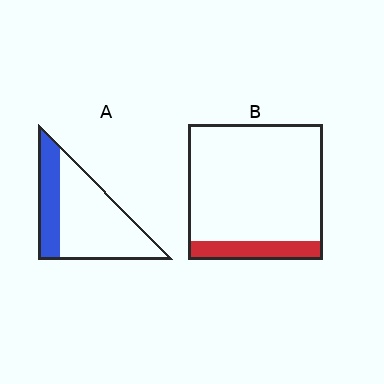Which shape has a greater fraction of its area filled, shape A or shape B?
Shape A.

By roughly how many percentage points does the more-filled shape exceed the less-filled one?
By roughly 15 percentage points (A over B).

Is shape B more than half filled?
No.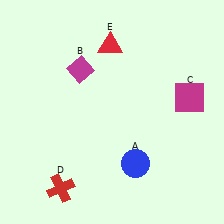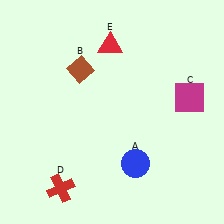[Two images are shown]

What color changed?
The diamond (B) changed from magenta in Image 1 to brown in Image 2.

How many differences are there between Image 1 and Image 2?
There is 1 difference between the two images.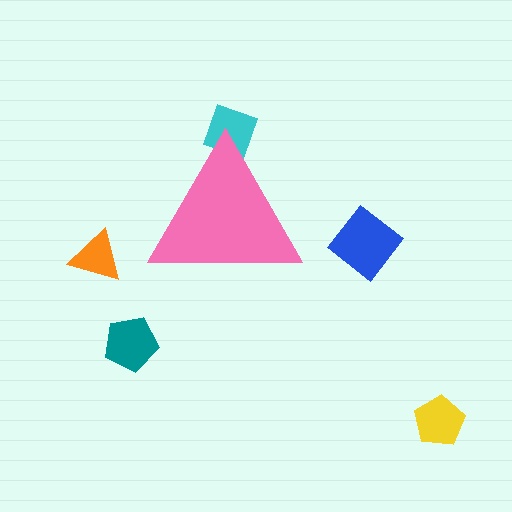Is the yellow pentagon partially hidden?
No, the yellow pentagon is fully visible.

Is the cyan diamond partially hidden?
Yes, the cyan diamond is partially hidden behind the pink triangle.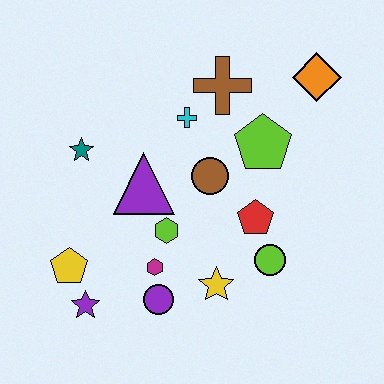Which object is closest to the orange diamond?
The lime pentagon is closest to the orange diamond.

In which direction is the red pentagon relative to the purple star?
The red pentagon is to the right of the purple star.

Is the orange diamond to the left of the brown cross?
No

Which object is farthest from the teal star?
The orange diamond is farthest from the teal star.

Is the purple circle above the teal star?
No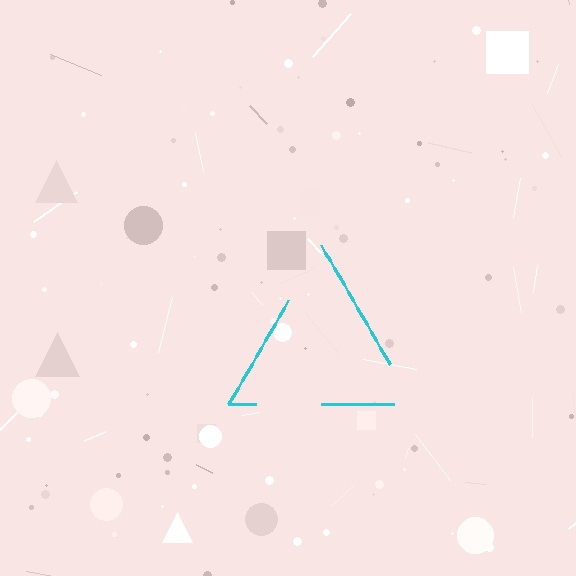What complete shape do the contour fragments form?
The contour fragments form a triangle.